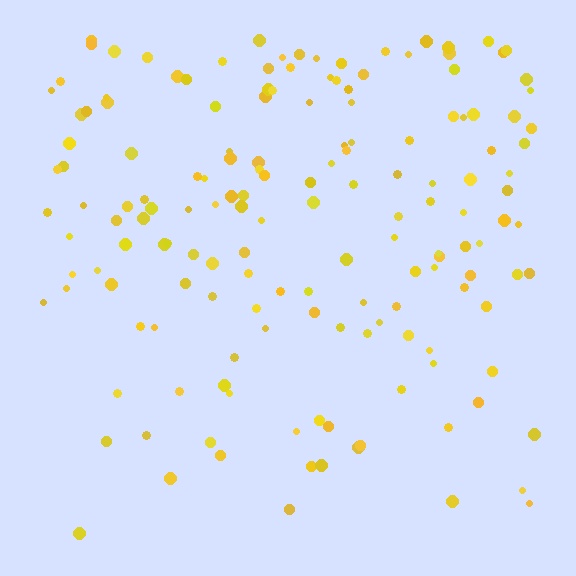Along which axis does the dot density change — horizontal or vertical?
Vertical.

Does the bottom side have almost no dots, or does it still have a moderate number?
Still a moderate number, just noticeably fewer than the top.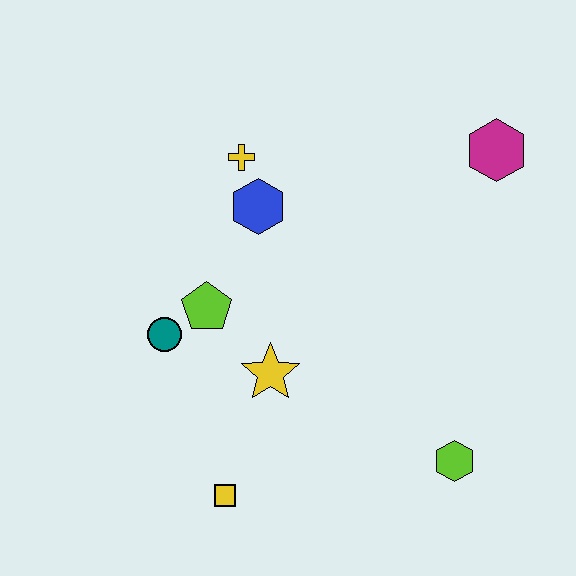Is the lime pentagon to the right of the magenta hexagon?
No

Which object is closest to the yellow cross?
The blue hexagon is closest to the yellow cross.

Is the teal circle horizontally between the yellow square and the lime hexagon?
No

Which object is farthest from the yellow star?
The magenta hexagon is farthest from the yellow star.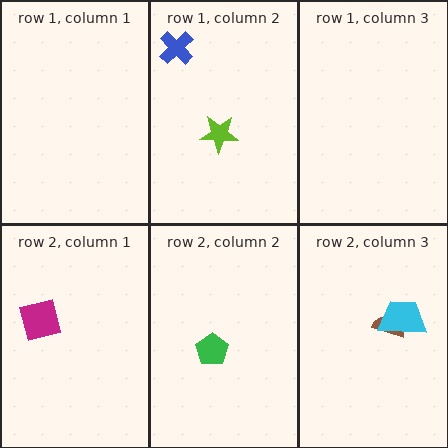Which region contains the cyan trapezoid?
The row 2, column 3 region.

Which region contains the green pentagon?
The row 2, column 2 region.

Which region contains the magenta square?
The row 2, column 1 region.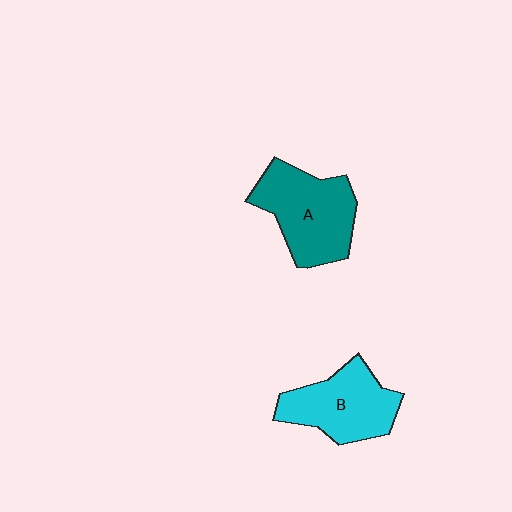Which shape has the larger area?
Shape A (teal).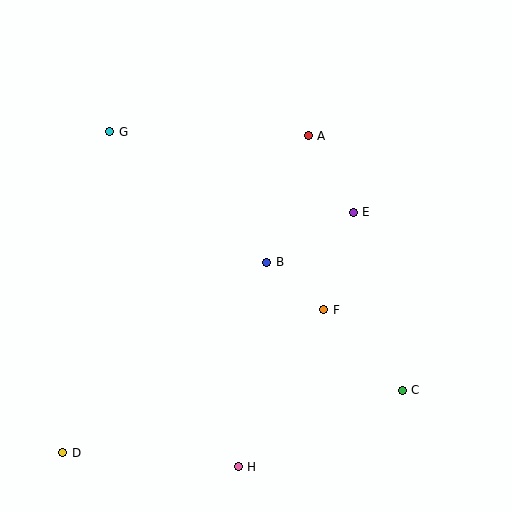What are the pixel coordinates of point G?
Point G is at (110, 132).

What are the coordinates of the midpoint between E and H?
The midpoint between E and H is at (296, 340).